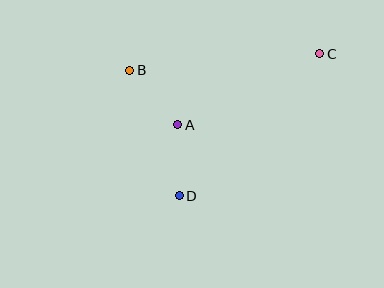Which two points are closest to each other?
Points A and D are closest to each other.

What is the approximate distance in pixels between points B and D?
The distance between B and D is approximately 135 pixels.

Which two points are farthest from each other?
Points C and D are farthest from each other.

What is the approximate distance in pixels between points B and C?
The distance between B and C is approximately 191 pixels.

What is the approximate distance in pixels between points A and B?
The distance between A and B is approximately 72 pixels.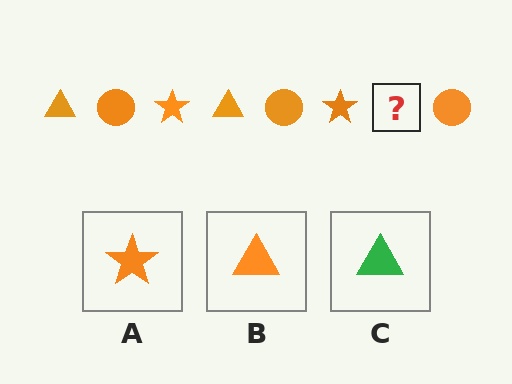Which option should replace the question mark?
Option B.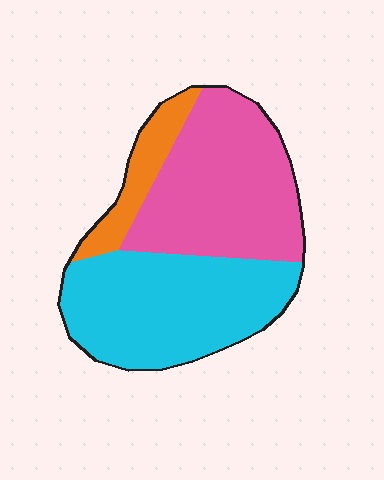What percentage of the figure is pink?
Pink covers around 45% of the figure.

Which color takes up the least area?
Orange, at roughly 10%.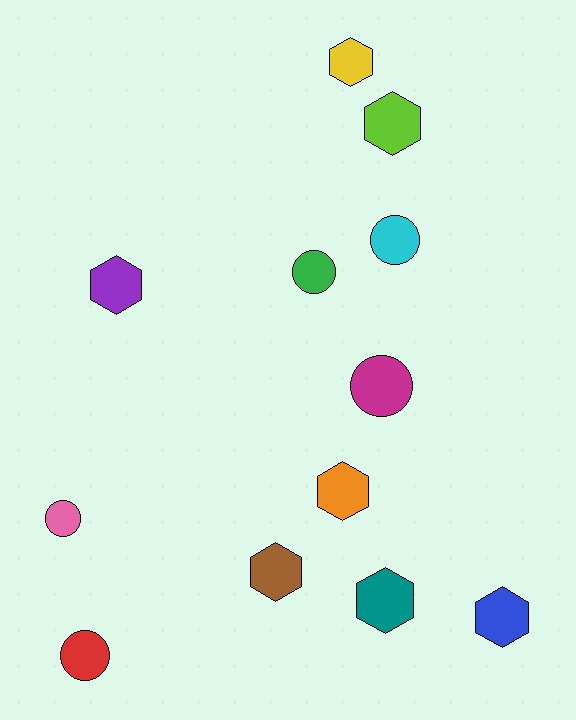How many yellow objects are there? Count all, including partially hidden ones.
There is 1 yellow object.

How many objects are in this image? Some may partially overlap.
There are 12 objects.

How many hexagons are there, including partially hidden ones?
There are 7 hexagons.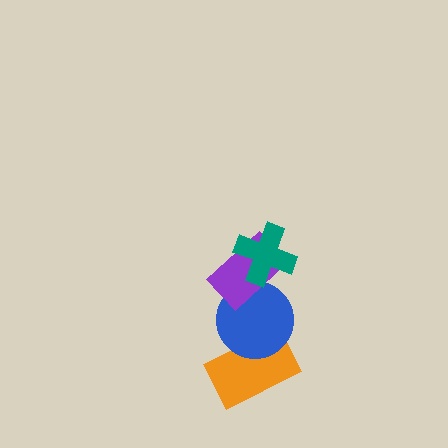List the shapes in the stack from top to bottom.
From top to bottom: the teal cross, the purple rectangle, the blue circle, the orange rectangle.